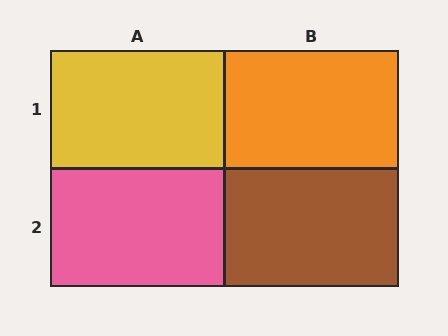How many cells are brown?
1 cell is brown.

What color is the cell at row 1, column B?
Orange.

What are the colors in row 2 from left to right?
Pink, brown.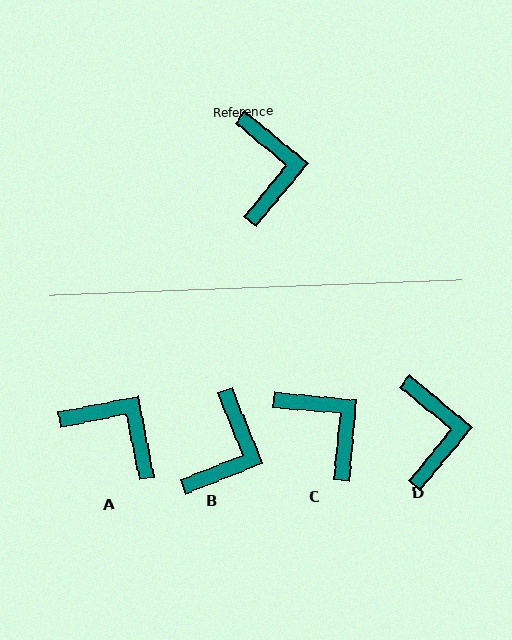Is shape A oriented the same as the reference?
No, it is off by about 51 degrees.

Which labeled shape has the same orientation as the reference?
D.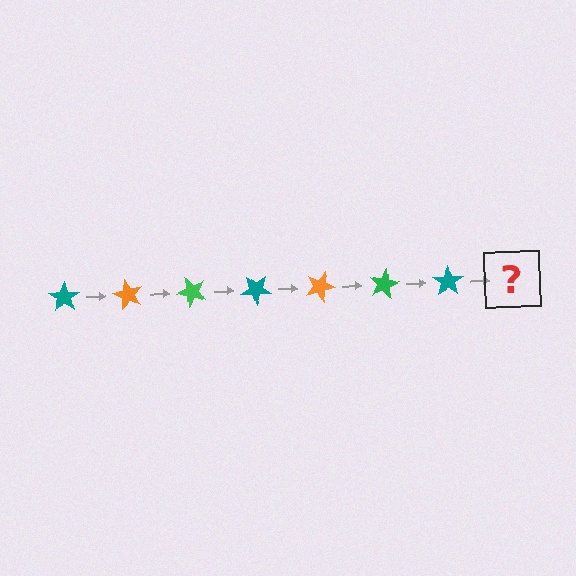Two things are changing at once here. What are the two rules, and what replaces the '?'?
The two rules are that it rotates 60 degrees each step and the color cycles through teal, orange, and green. The '?' should be an orange star, rotated 420 degrees from the start.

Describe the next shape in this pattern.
It should be an orange star, rotated 420 degrees from the start.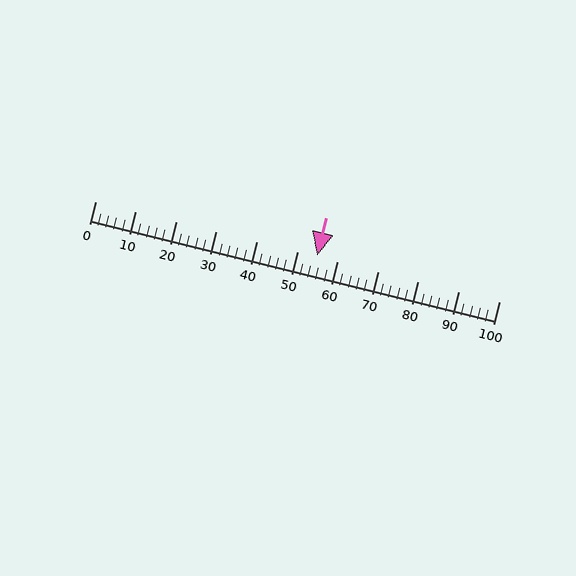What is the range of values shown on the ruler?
The ruler shows values from 0 to 100.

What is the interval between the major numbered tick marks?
The major tick marks are spaced 10 units apart.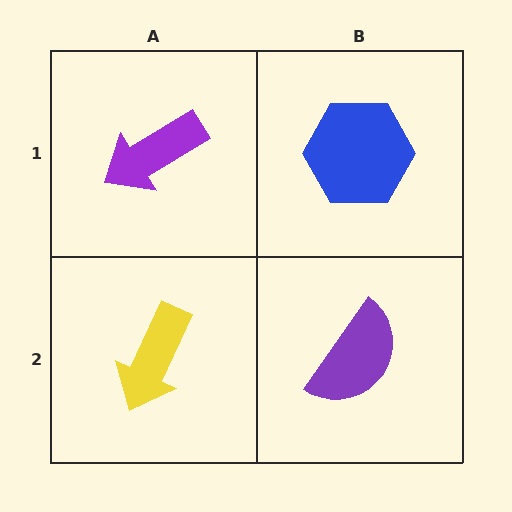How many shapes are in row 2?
2 shapes.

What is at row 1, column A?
A purple arrow.